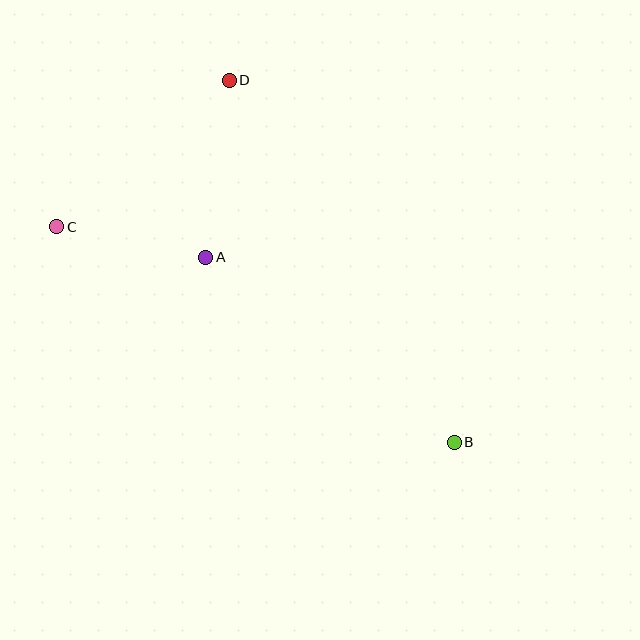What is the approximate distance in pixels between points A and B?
The distance between A and B is approximately 310 pixels.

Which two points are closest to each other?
Points A and C are closest to each other.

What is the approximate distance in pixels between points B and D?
The distance between B and D is approximately 426 pixels.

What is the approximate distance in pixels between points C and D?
The distance between C and D is approximately 227 pixels.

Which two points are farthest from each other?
Points B and C are farthest from each other.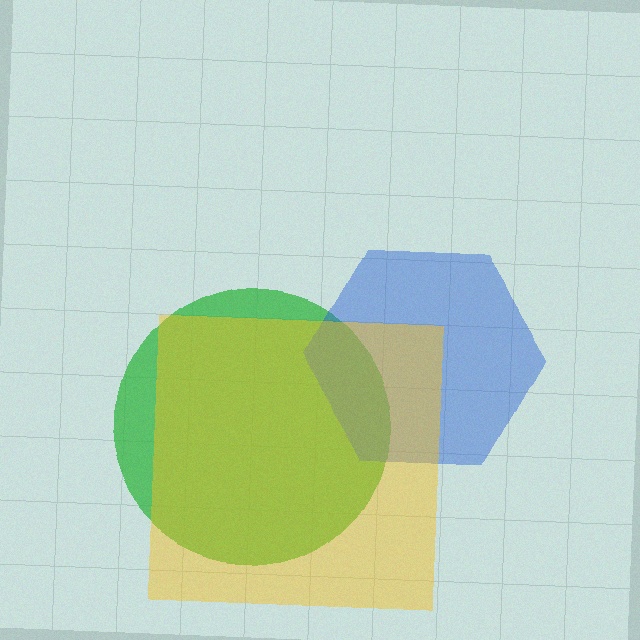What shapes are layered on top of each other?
The layered shapes are: a green circle, a blue hexagon, a yellow square.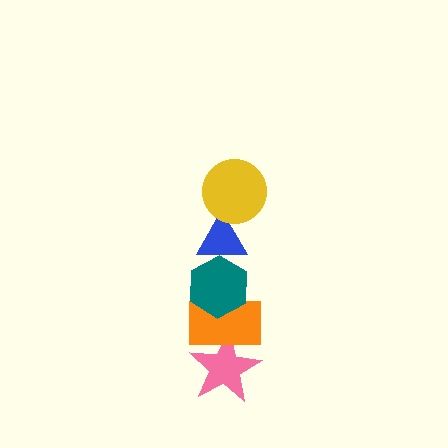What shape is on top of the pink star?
The orange rectangle is on top of the pink star.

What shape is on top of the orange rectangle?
The teal hexagon is on top of the orange rectangle.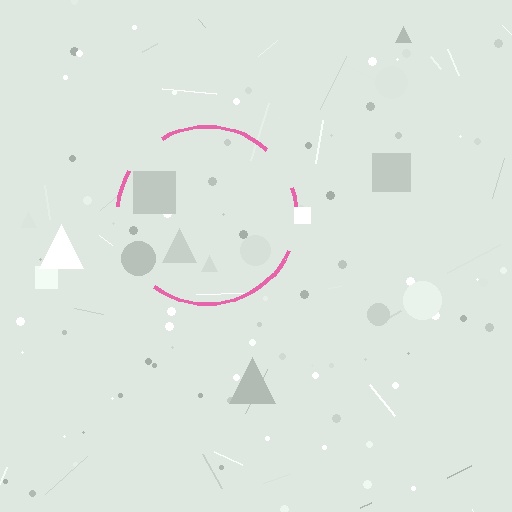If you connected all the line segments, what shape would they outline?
They would outline a circle.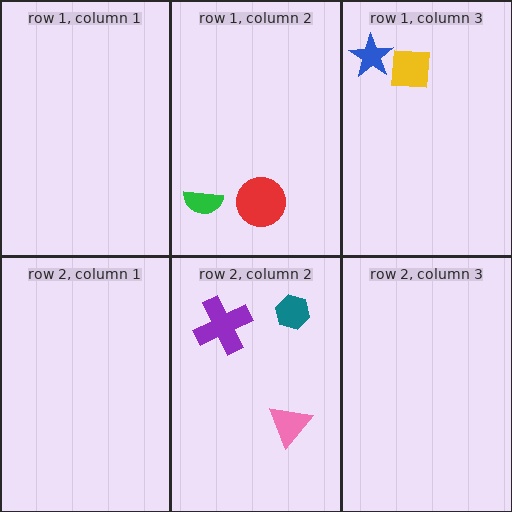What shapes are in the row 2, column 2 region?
The teal hexagon, the pink triangle, the purple cross.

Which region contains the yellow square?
The row 1, column 3 region.